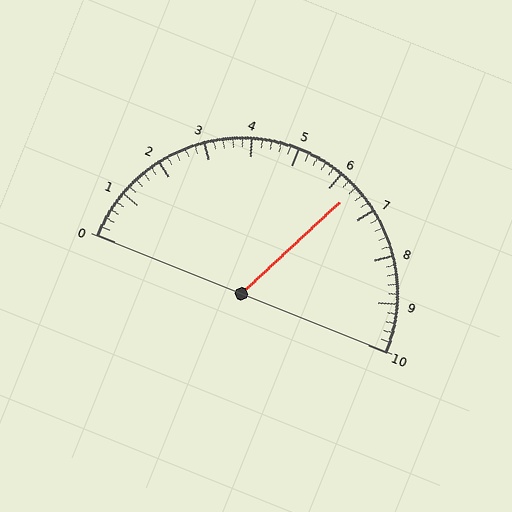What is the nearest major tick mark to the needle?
The nearest major tick mark is 6.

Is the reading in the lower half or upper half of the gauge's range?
The reading is in the upper half of the range (0 to 10).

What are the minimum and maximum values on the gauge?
The gauge ranges from 0 to 10.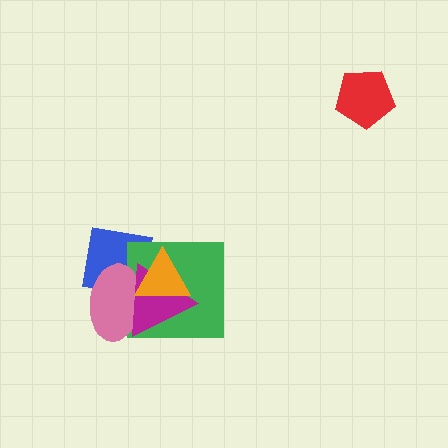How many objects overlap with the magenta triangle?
4 objects overlap with the magenta triangle.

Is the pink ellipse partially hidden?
Yes, it is partially covered by another shape.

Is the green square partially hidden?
Yes, it is partially covered by another shape.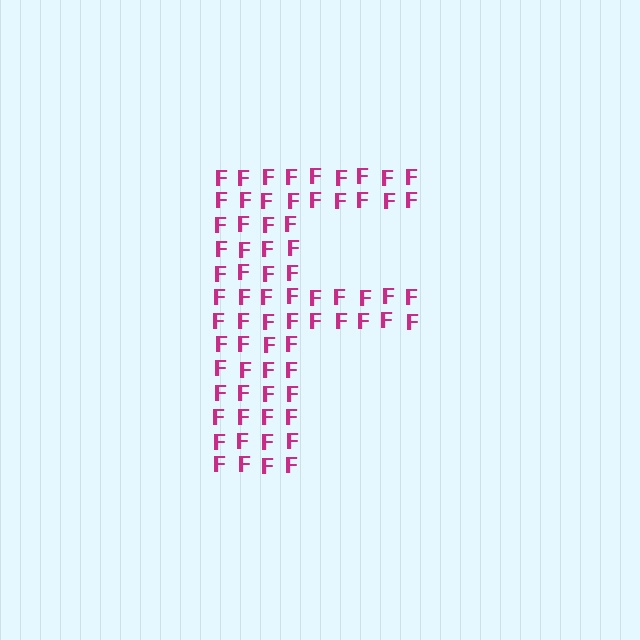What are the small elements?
The small elements are letter F's.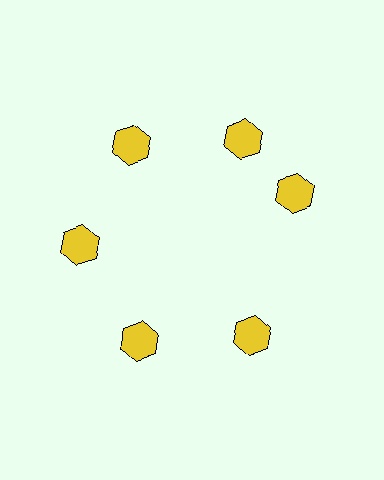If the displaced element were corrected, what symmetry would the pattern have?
It would have 6-fold rotational symmetry — the pattern would map onto itself every 60 degrees.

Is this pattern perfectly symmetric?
No. The 6 yellow hexagons are arranged in a ring, but one element near the 3 o'clock position is rotated out of alignment along the ring, breaking the 6-fold rotational symmetry.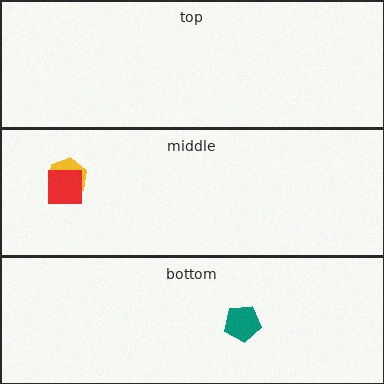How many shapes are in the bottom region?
1.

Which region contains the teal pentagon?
The bottom region.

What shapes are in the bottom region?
The teal pentagon.